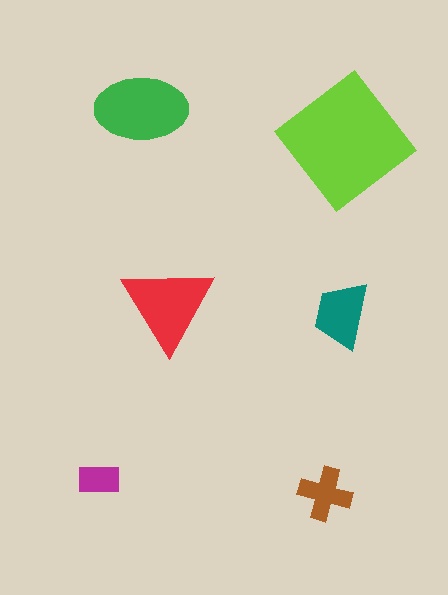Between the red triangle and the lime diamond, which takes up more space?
The lime diamond.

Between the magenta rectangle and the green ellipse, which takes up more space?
The green ellipse.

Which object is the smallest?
The magenta rectangle.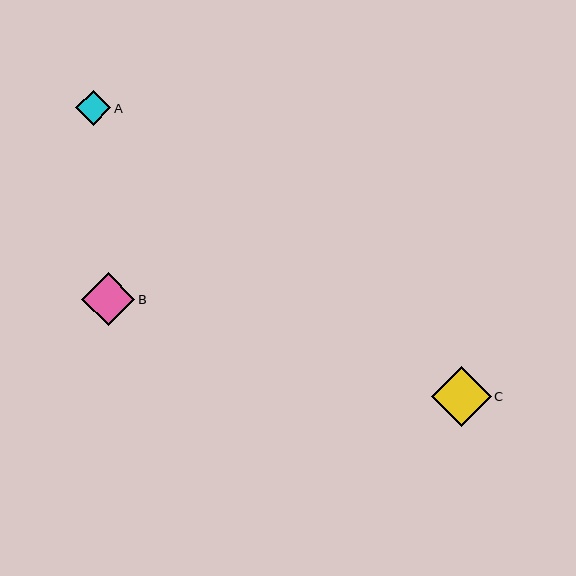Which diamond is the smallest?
Diamond A is the smallest with a size of approximately 35 pixels.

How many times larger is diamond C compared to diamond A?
Diamond C is approximately 1.7 times the size of diamond A.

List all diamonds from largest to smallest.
From largest to smallest: C, B, A.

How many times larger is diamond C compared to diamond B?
Diamond C is approximately 1.1 times the size of diamond B.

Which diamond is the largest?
Diamond C is the largest with a size of approximately 60 pixels.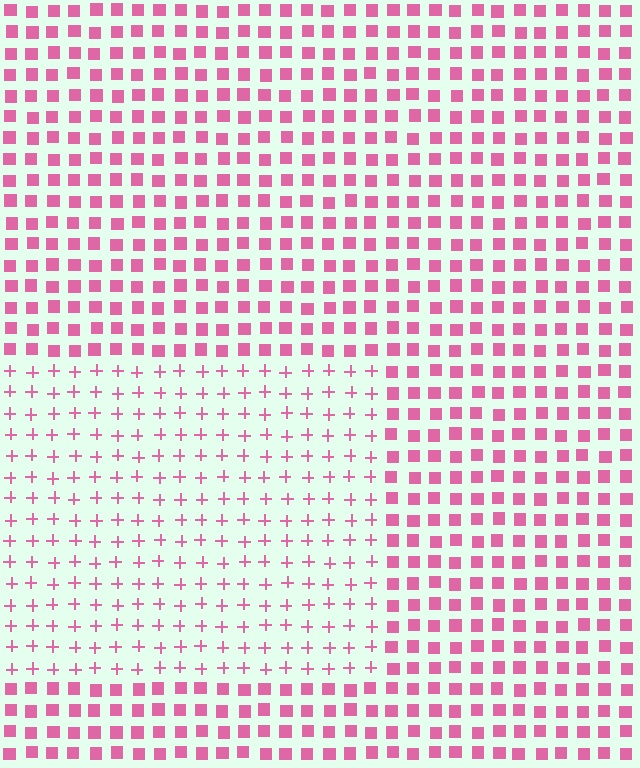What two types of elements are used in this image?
The image uses plus signs inside the rectangle region and squares outside it.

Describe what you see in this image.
The image is filled with small pink elements arranged in a uniform grid. A rectangle-shaped region contains plus signs, while the surrounding area contains squares. The boundary is defined purely by the change in element shape.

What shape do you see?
I see a rectangle.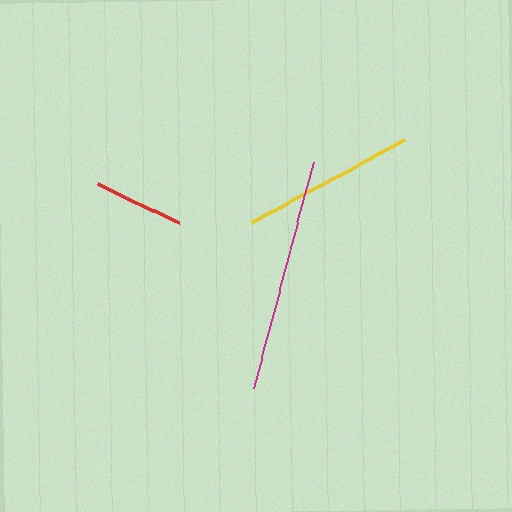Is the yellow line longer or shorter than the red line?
The yellow line is longer than the red line.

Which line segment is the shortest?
The red line is the shortest at approximately 90 pixels.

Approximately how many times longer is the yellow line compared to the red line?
The yellow line is approximately 1.9 times the length of the red line.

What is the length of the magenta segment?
The magenta segment is approximately 233 pixels long.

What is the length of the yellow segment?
The yellow segment is approximately 175 pixels long.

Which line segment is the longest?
The magenta line is the longest at approximately 233 pixels.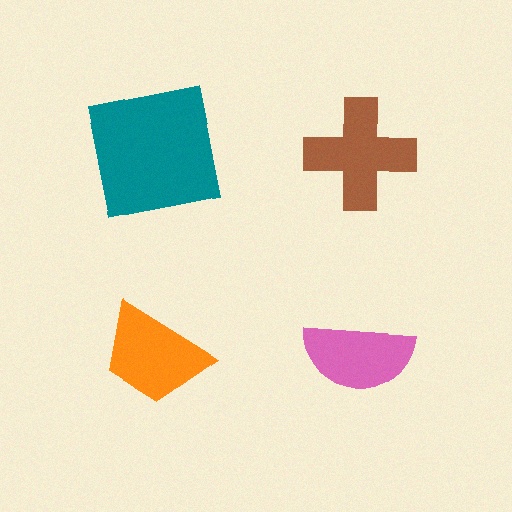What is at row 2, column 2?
A pink semicircle.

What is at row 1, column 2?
A brown cross.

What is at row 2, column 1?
An orange trapezoid.